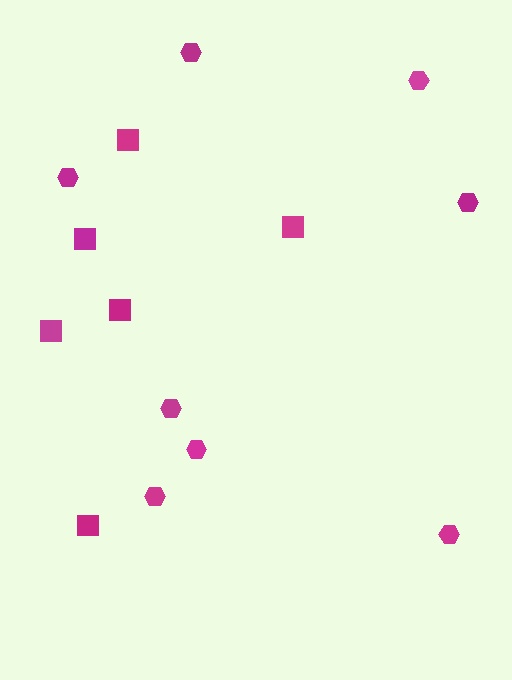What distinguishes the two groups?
There are 2 groups: one group of squares (6) and one group of hexagons (8).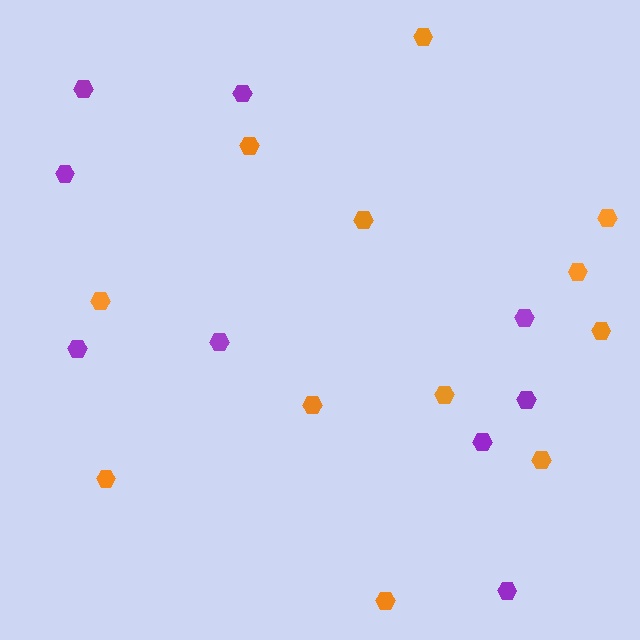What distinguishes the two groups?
There are 2 groups: one group of orange hexagons (12) and one group of purple hexagons (9).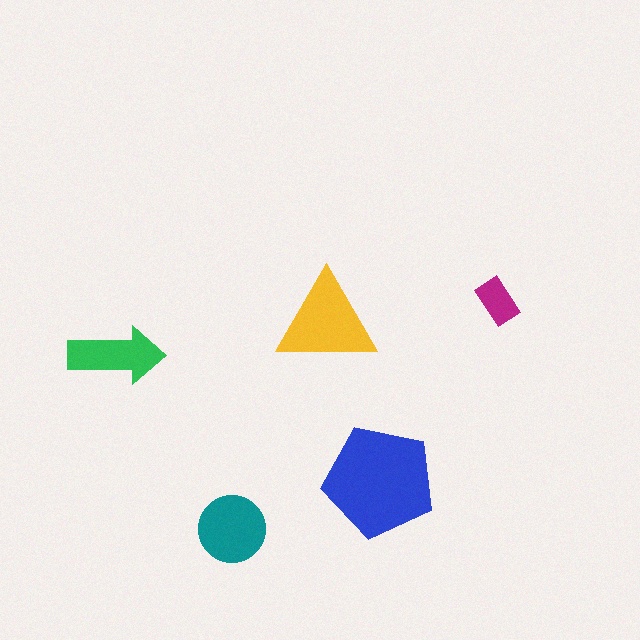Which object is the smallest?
The magenta rectangle.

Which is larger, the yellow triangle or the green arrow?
The yellow triangle.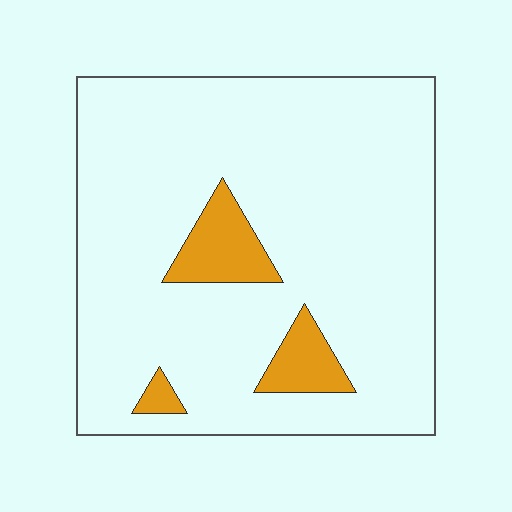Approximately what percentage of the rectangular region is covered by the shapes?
Approximately 10%.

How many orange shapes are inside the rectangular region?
3.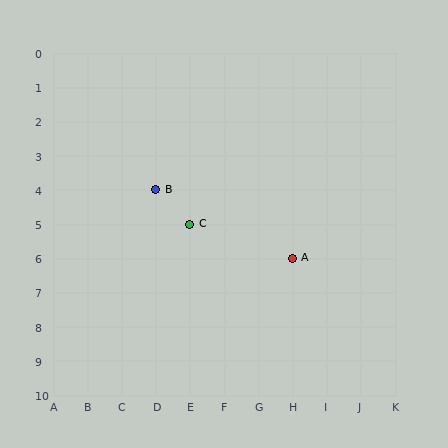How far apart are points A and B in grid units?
Points A and B are 4 columns and 2 rows apart (about 4.5 grid units diagonally).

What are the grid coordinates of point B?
Point B is at grid coordinates (D, 4).